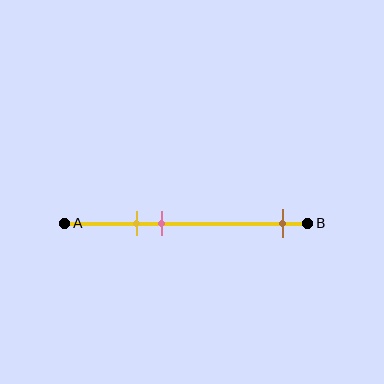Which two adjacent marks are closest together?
The yellow and pink marks are the closest adjacent pair.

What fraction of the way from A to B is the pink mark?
The pink mark is approximately 40% (0.4) of the way from A to B.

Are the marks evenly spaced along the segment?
No, the marks are not evenly spaced.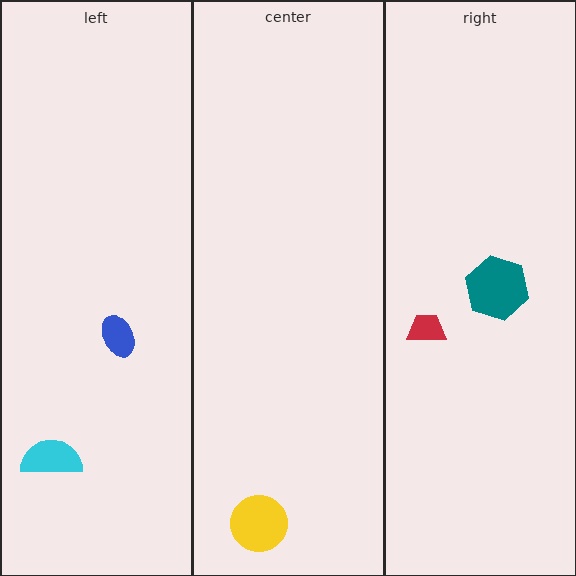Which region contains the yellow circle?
The center region.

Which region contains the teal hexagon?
The right region.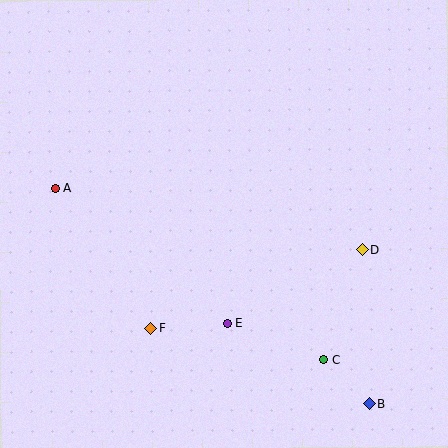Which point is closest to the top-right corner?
Point D is closest to the top-right corner.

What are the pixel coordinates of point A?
Point A is at (55, 188).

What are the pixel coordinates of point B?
Point B is at (370, 404).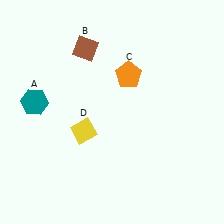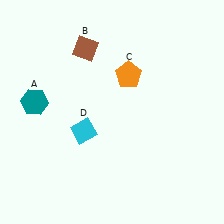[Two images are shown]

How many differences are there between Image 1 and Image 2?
There is 1 difference between the two images.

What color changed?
The diamond (D) changed from yellow in Image 1 to cyan in Image 2.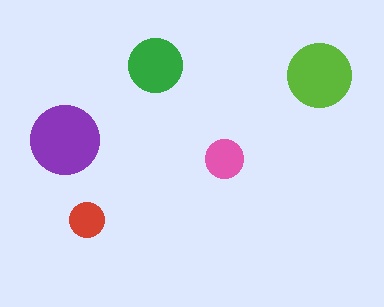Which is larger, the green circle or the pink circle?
The green one.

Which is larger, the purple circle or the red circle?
The purple one.